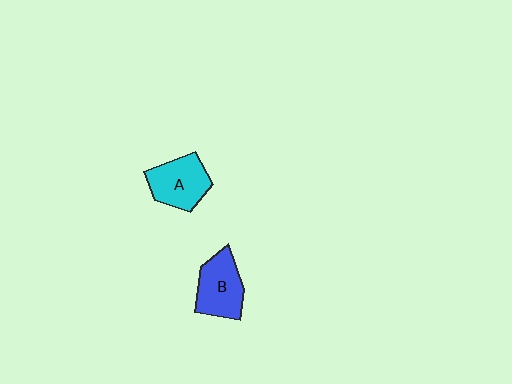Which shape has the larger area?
Shape A (cyan).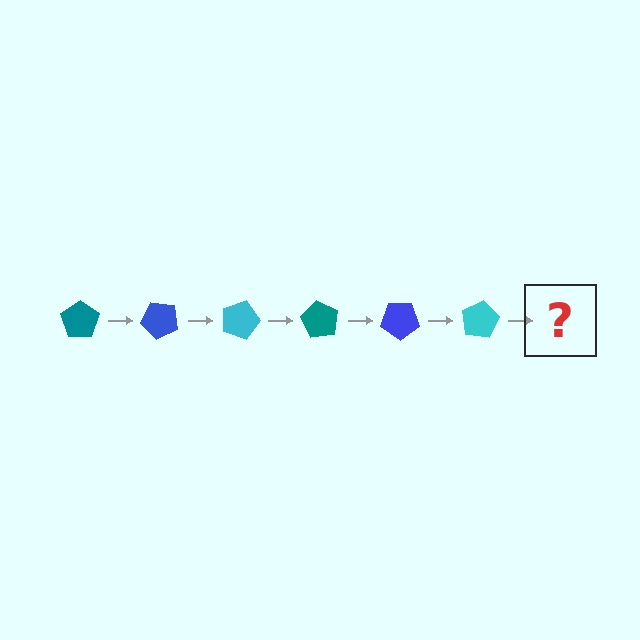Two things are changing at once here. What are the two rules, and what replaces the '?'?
The two rules are that it rotates 45 degrees each step and the color cycles through teal, blue, and cyan. The '?' should be a teal pentagon, rotated 270 degrees from the start.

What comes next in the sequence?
The next element should be a teal pentagon, rotated 270 degrees from the start.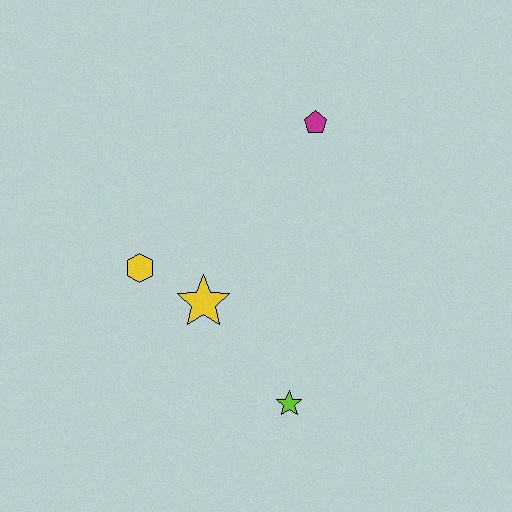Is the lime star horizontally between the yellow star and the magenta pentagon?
Yes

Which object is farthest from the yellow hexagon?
The magenta pentagon is farthest from the yellow hexagon.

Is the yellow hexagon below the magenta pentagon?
Yes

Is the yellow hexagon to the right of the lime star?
No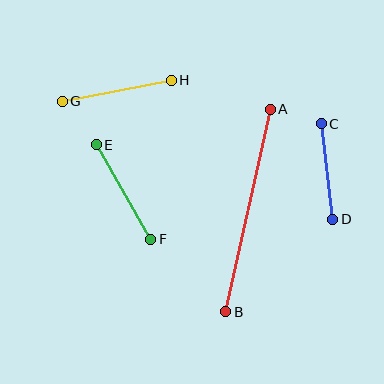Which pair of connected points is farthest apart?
Points A and B are farthest apart.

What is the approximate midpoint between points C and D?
The midpoint is at approximately (327, 172) pixels.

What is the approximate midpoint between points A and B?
The midpoint is at approximately (248, 210) pixels.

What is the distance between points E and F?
The distance is approximately 109 pixels.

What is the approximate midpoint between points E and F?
The midpoint is at approximately (124, 192) pixels.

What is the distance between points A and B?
The distance is approximately 207 pixels.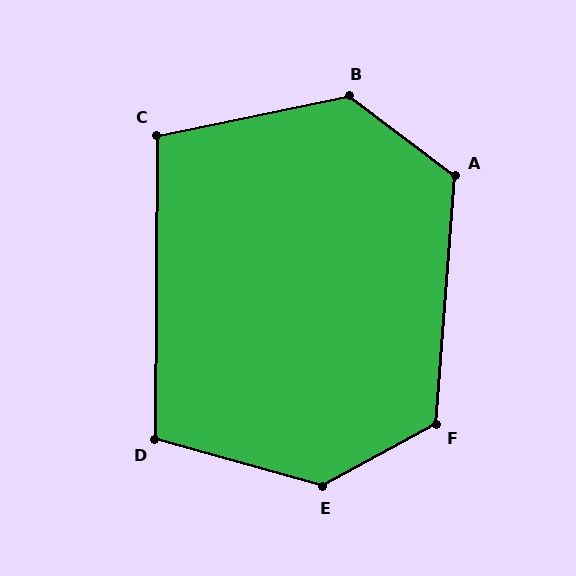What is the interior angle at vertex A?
Approximately 123 degrees (obtuse).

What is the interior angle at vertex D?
Approximately 105 degrees (obtuse).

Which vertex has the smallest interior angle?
C, at approximately 102 degrees.